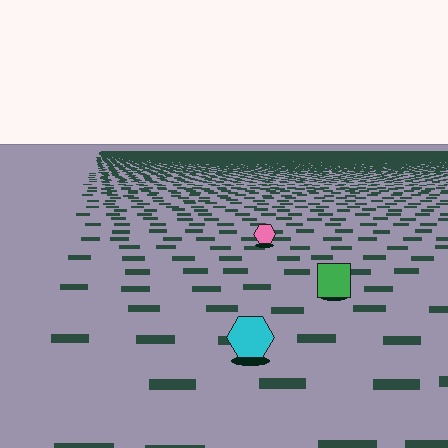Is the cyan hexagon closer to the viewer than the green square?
Yes. The cyan hexagon is closer — you can tell from the texture gradient: the ground texture is coarser near it.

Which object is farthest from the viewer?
The pink hexagon is farthest from the viewer. It appears smaller and the ground texture around it is denser.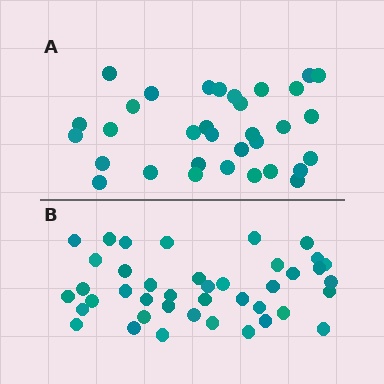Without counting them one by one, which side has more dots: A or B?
Region B (the bottom region) has more dots.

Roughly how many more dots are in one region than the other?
Region B has roughly 8 or so more dots than region A.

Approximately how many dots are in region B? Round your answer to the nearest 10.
About 40 dots. (The exact count is 41, which rounds to 40.)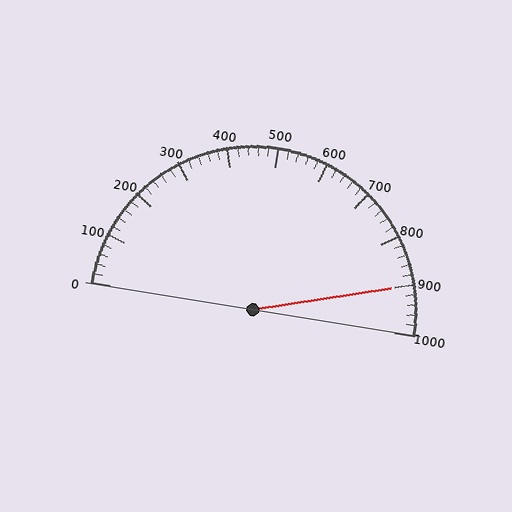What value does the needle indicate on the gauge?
The needle indicates approximately 900.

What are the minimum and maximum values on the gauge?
The gauge ranges from 0 to 1000.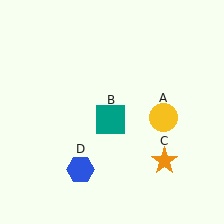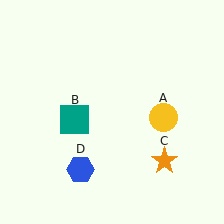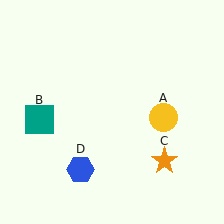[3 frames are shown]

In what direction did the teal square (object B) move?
The teal square (object B) moved left.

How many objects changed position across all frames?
1 object changed position: teal square (object B).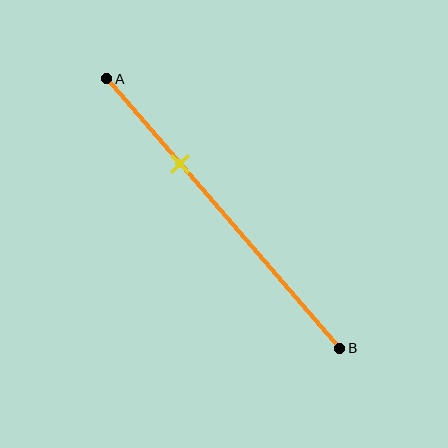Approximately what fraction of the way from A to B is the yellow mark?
The yellow mark is approximately 30% of the way from A to B.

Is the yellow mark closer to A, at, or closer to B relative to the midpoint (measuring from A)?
The yellow mark is closer to point A than the midpoint of segment AB.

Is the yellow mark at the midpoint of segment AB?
No, the mark is at about 30% from A, not at the 50% midpoint.